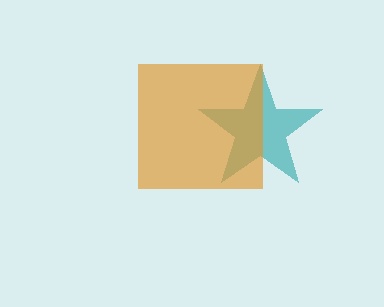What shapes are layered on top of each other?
The layered shapes are: a teal star, an orange square.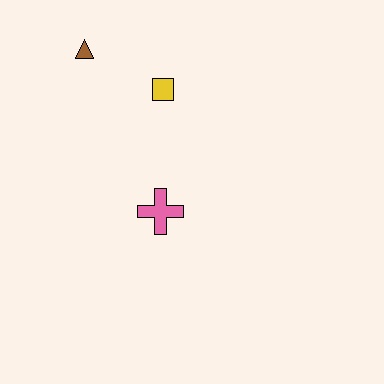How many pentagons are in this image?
There are no pentagons.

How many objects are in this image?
There are 3 objects.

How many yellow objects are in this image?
There is 1 yellow object.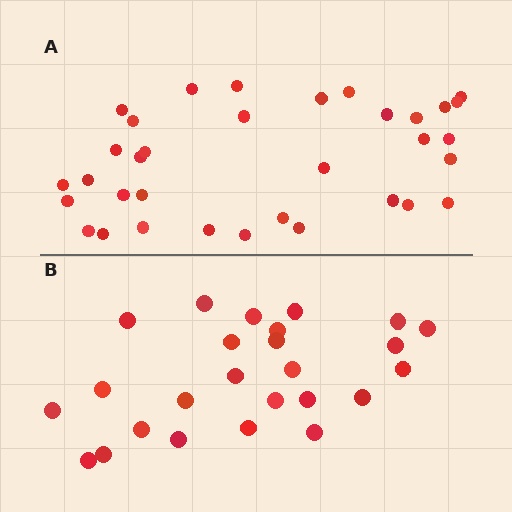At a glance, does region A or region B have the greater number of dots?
Region A (the top region) has more dots.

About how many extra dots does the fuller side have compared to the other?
Region A has roughly 8 or so more dots than region B.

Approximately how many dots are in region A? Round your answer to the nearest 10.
About 30 dots. (The exact count is 34, which rounds to 30.)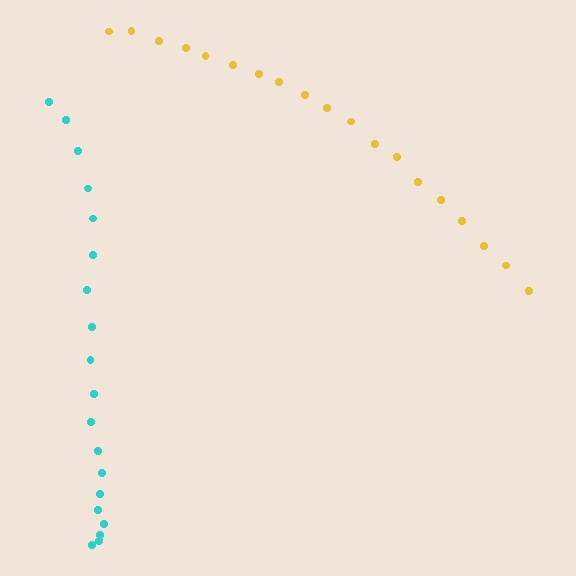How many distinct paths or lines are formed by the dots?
There are 2 distinct paths.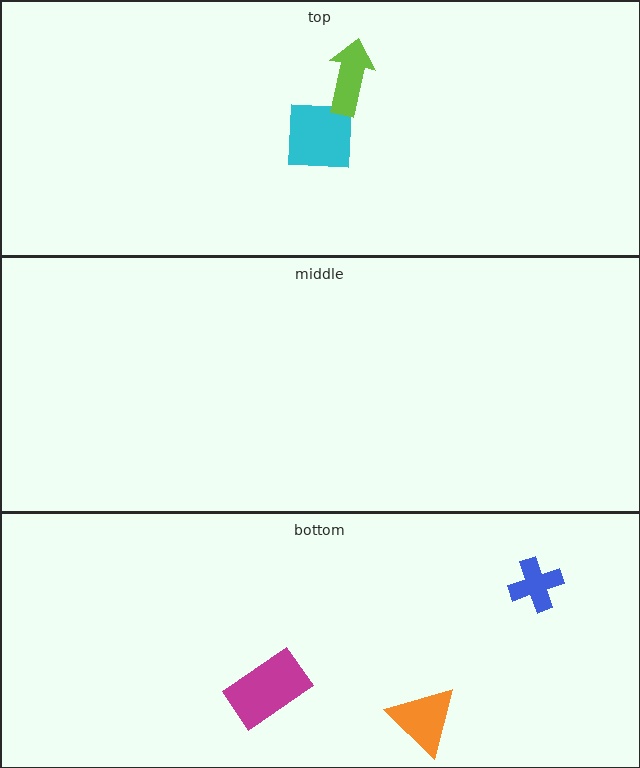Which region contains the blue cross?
The bottom region.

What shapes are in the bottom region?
The orange triangle, the blue cross, the magenta rectangle.